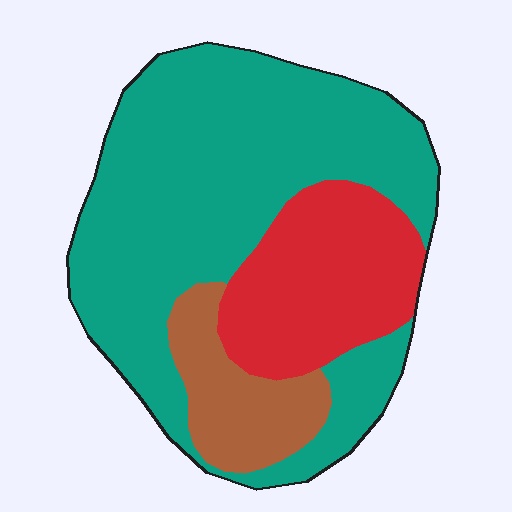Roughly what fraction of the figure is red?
Red covers about 25% of the figure.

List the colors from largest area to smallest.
From largest to smallest: teal, red, brown.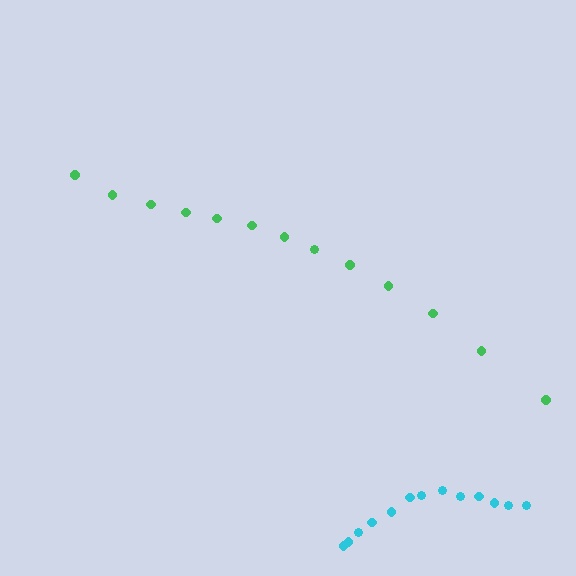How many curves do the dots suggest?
There are 2 distinct paths.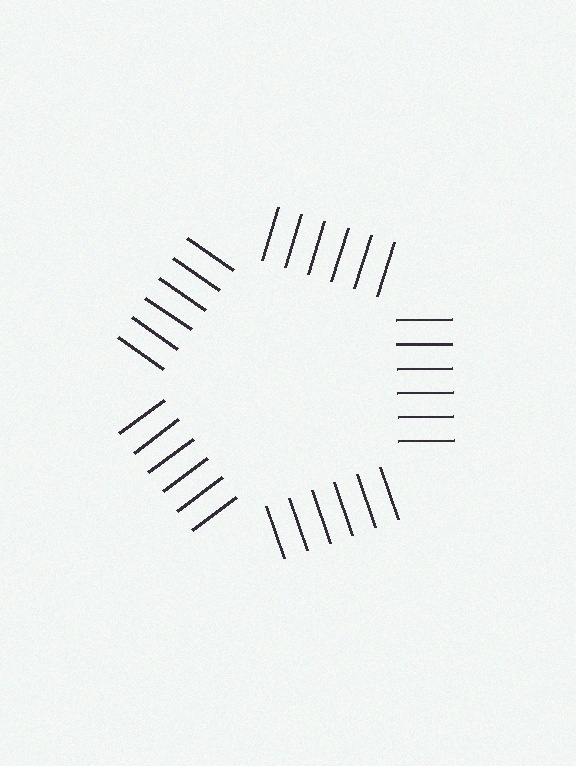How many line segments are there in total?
30 — 6 along each of the 5 edges.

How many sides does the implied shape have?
5 sides — the line-ends trace a pentagon.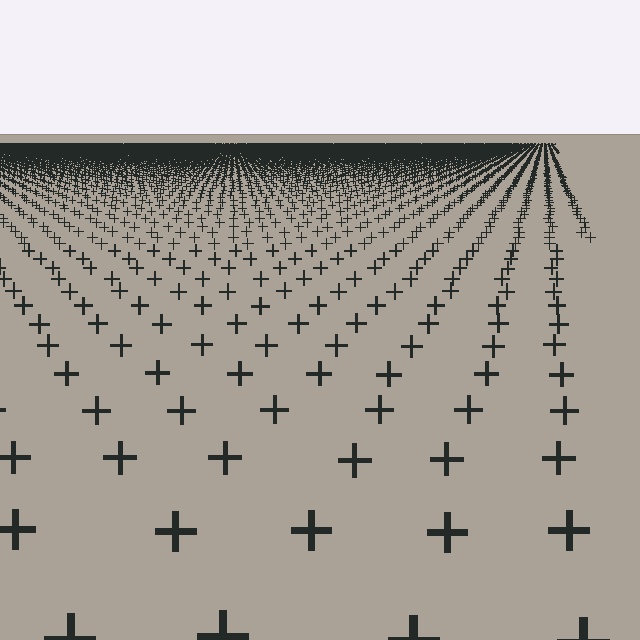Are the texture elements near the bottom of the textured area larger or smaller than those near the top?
Larger. Near the bottom, elements are closer to the viewer and appear at a bigger on-screen size.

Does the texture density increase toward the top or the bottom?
Density increases toward the top.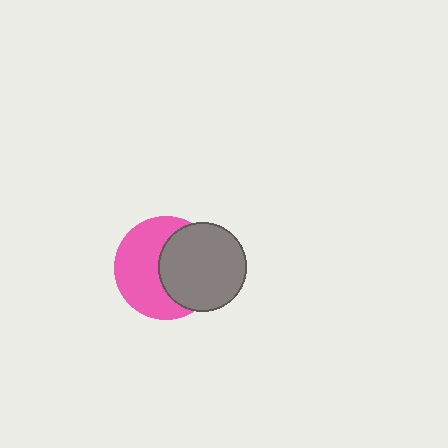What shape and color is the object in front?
The object in front is a gray circle.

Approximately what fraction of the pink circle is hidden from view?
Roughly 45% of the pink circle is hidden behind the gray circle.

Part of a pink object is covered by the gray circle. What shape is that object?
It is a circle.